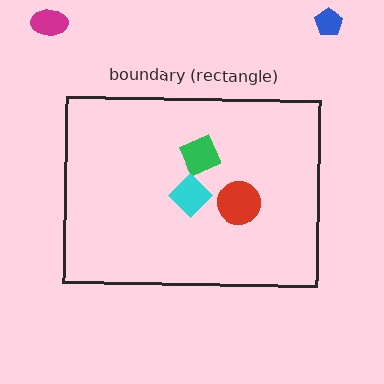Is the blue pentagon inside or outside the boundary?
Outside.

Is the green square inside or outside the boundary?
Inside.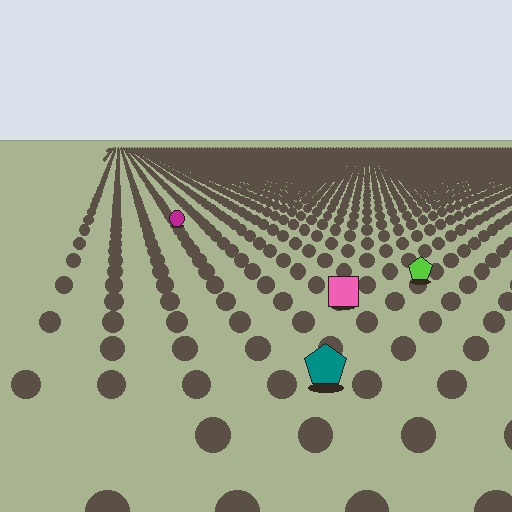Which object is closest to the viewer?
The teal pentagon is closest. The texture marks near it are larger and more spread out.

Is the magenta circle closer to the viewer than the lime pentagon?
No. The lime pentagon is closer — you can tell from the texture gradient: the ground texture is coarser near it.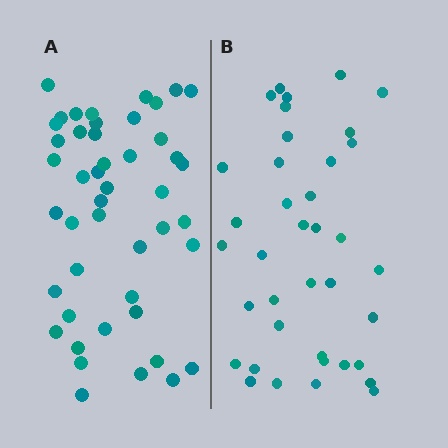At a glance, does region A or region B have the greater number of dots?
Region A (the left region) has more dots.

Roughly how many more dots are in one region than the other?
Region A has roughly 8 or so more dots than region B.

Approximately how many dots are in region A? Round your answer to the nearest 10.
About 50 dots. (The exact count is 46, which rounds to 50.)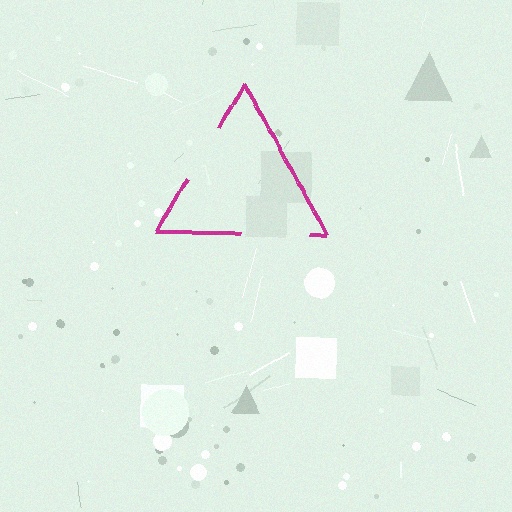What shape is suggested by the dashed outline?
The dashed outline suggests a triangle.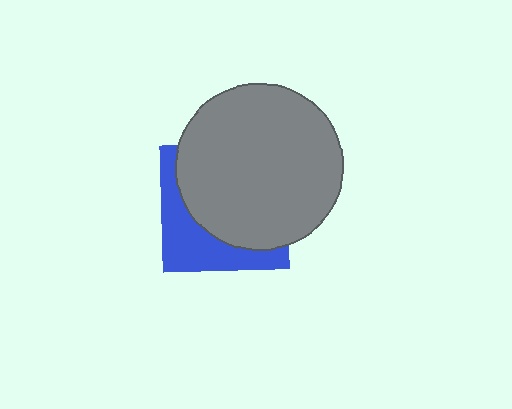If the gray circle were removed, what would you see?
You would see the complete blue square.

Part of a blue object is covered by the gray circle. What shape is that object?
It is a square.